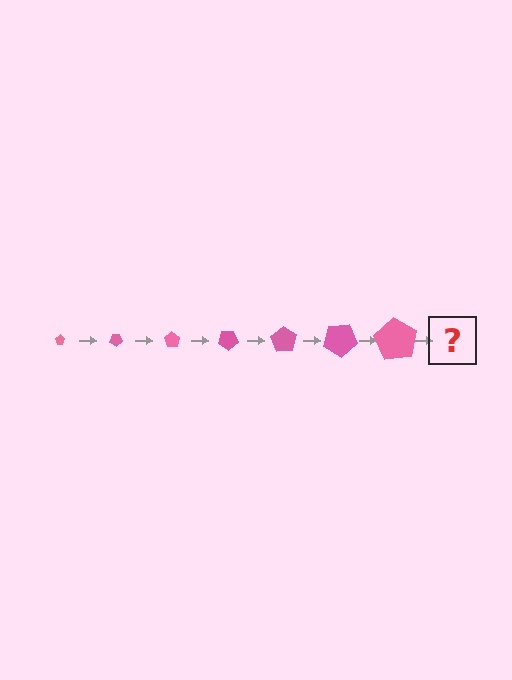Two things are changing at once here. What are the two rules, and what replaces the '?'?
The two rules are that the pentagon grows larger each step and it rotates 35 degrees each step. The '?' should be a pentagon, larger than the previous one and rotated 245 degrees from the start.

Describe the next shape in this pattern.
It should be a pentagon, larger than the previous one and rotated 245 degrees from the start.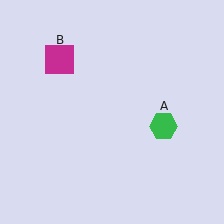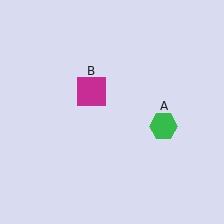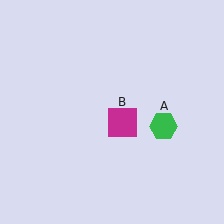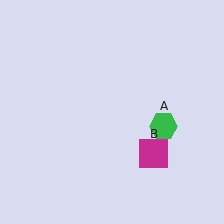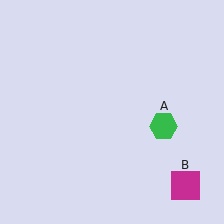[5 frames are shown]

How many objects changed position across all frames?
1 object changed position: magenta square (object B).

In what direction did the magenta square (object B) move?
The magenta square (object B) moved down and to the right.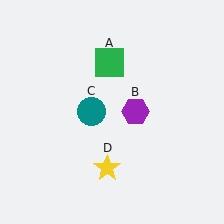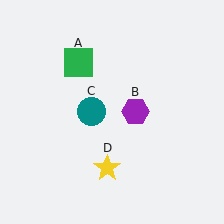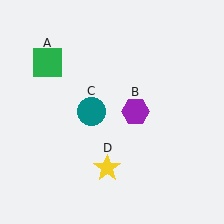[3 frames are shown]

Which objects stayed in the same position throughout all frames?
Purple hexagon (object B) and teal circle (object C) and yellow star (object D) remained stationary.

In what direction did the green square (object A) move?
The green square (object A) moved left.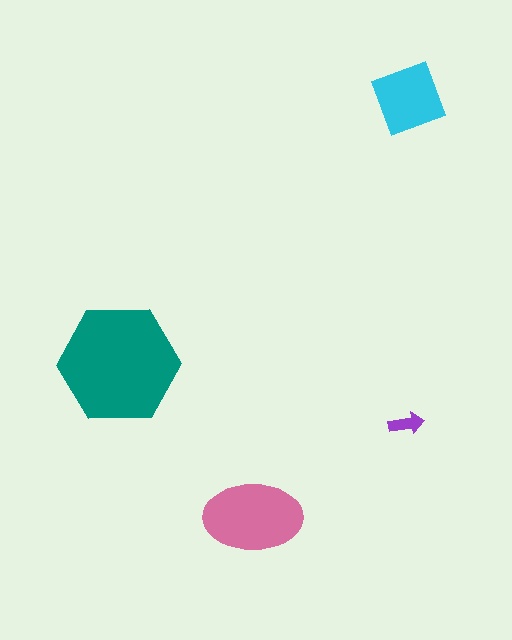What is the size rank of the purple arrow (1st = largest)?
4th.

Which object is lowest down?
The pink ellipse is bottommost.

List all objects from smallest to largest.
The purple arrow, the cyan diamond, the pink ellipse, the teal hexagon.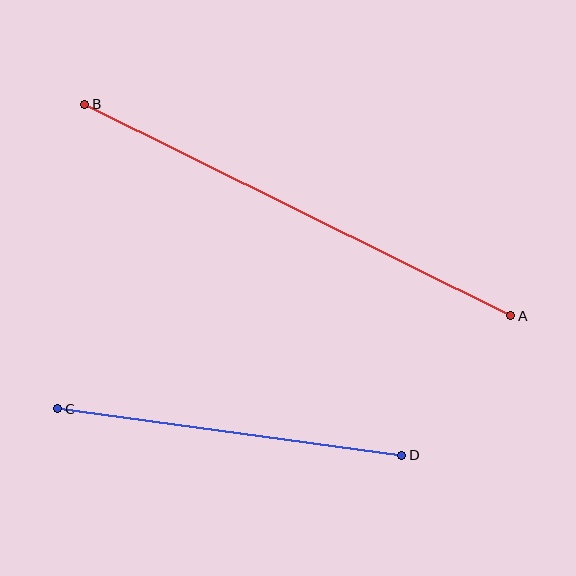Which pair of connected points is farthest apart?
Points A and B are farthest apart.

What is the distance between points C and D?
The distance is approximately 347 pixels.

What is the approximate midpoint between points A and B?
The midpoint is at approximately (298, 210) pixels.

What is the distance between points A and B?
The distance is approximately 476 pixels.